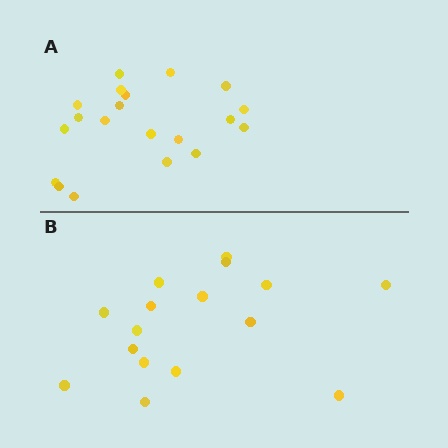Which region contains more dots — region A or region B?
Region A (the top region) has more dots.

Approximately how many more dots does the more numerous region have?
Region A has about 4 more dots than region B.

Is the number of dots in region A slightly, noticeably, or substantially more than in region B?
Region A has noticeably more, but not dramatically so. The ratio is roughly 1.2 to 1.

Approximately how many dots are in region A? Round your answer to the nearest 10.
About 20 dots.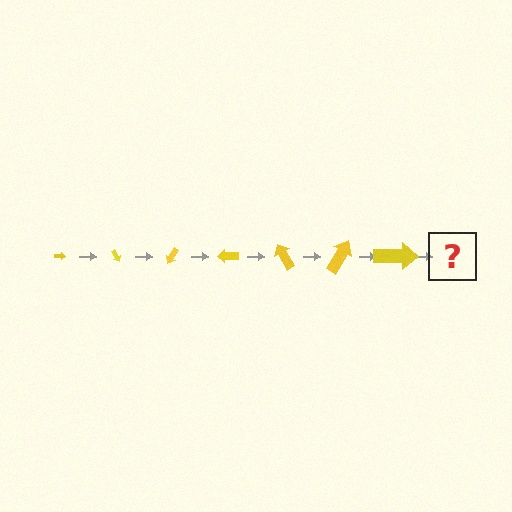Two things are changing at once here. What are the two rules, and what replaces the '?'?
The two rules are that the arrow grows larger each step and it rotates 60 degrees each step. The '?' should be an arrow, larger than the previous one and rotated 420 degrees from the start.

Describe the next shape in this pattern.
It should be an arrow, larger than the previous one and rotated 420 degrees from the start.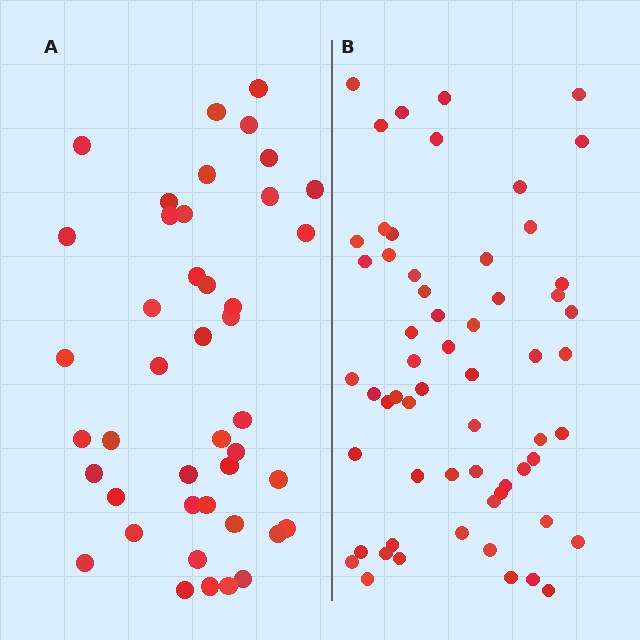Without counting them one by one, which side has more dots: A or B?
Region B (the right region) has more dots.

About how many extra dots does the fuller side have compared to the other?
Region B has approximately 15 more dots than region A.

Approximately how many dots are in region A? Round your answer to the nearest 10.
About 40 dots. (The exact count is 43, which rounds to 40.)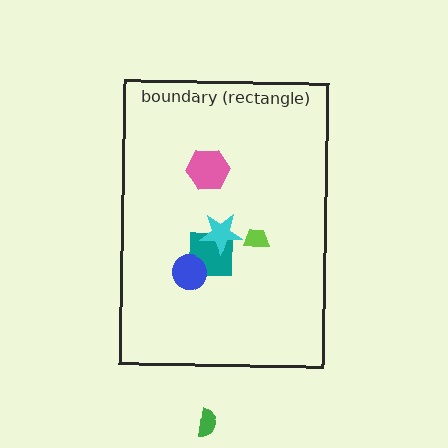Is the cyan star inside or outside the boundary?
Inside.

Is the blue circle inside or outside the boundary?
Inside.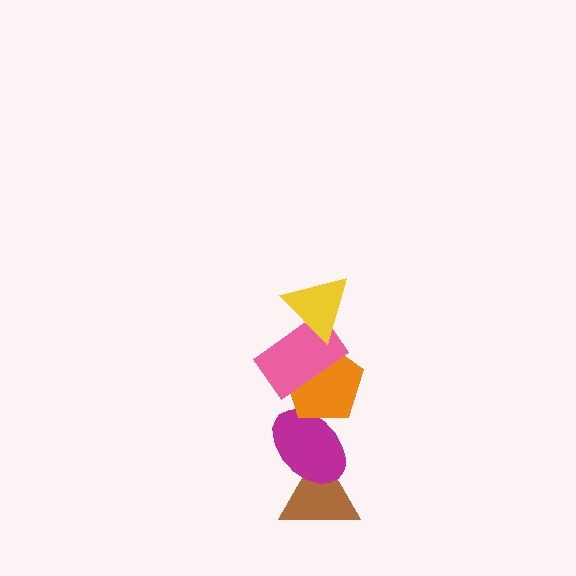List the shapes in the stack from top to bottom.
From top to bottom: the yellow triangle, the pink rectangle, the orange pentagon, the magenta ellipse, the brown triangle.